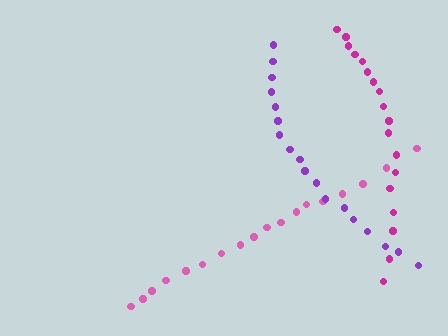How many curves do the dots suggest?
There are 3 distinct paths.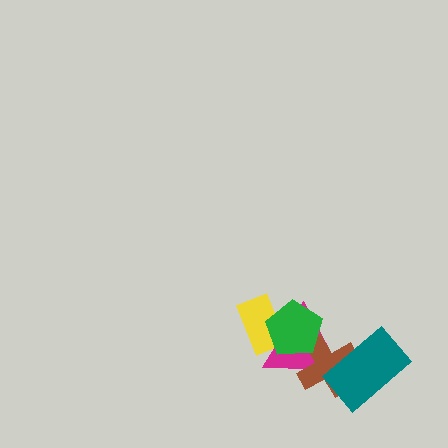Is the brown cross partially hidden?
Yes, it is partially covered by another shape.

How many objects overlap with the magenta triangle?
4 objects overlap with the magenta triangle.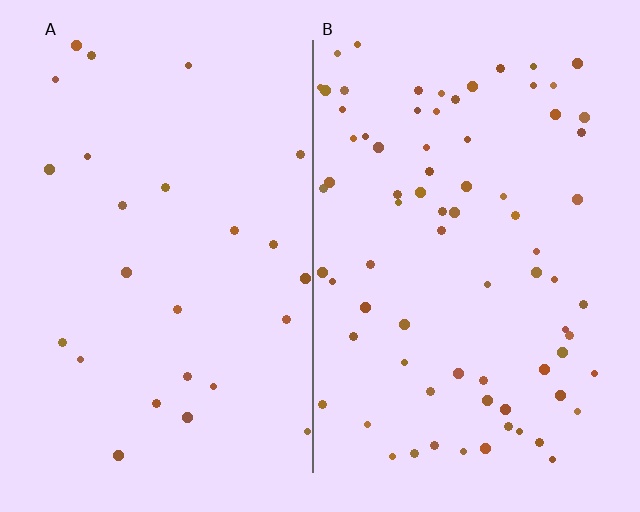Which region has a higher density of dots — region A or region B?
B (the right).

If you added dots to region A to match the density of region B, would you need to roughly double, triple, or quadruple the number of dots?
Approximately triple.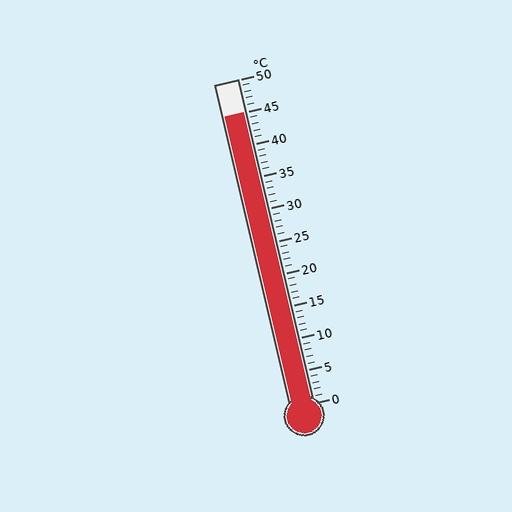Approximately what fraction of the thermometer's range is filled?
The thermometer is filled to approximately 90% of its range.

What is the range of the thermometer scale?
The thermometer scale ranges from 0°C to 50°C.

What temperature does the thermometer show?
The thermometer shows approximately 45°C.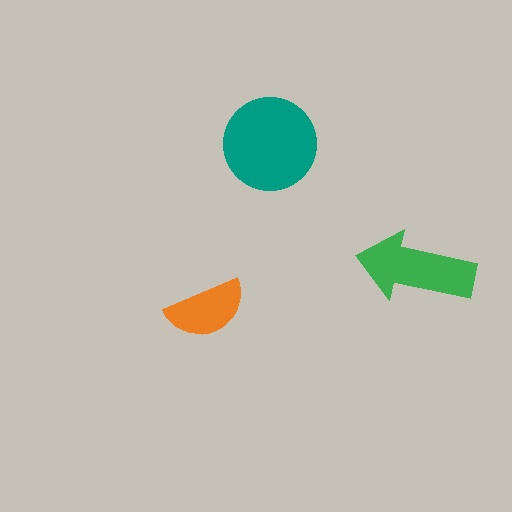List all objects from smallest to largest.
The orange semicircle, the green arrow, the teal circle.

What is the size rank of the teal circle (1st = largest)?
1st.